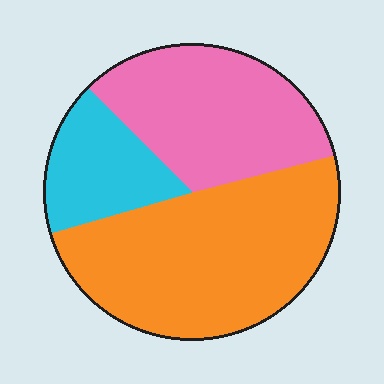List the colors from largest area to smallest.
From largest to smallest: orange, pink, cyan.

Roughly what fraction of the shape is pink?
Pink covers roughly 35% of the shape.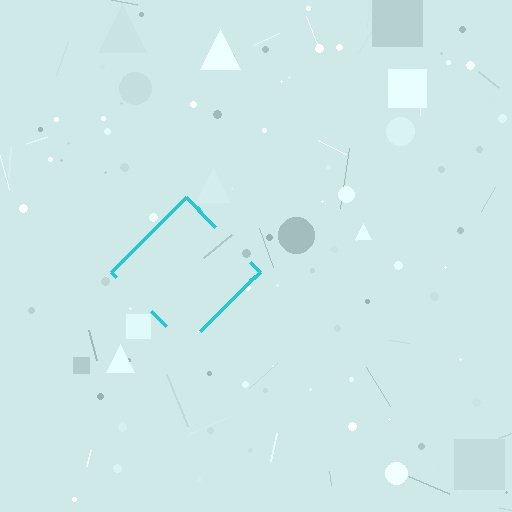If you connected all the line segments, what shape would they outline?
They would outline a diamond.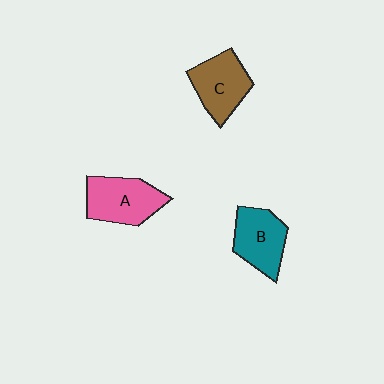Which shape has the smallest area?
Shape B (teal).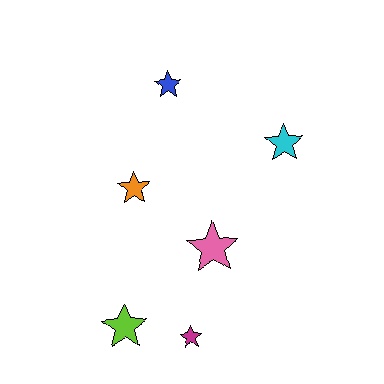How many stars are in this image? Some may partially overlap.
There are 6 stars.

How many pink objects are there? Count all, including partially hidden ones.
There is 1 pink object.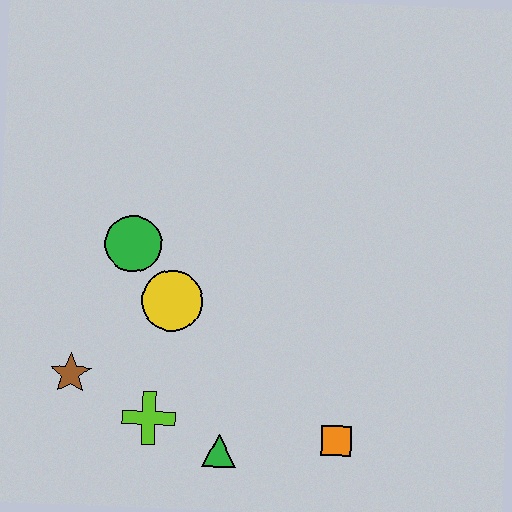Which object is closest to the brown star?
The lime cross is closest to the brown star.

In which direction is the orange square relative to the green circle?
The orange square is to the right of the green circle.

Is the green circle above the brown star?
Yes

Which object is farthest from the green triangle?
The green circle is farthest from the green triangle.